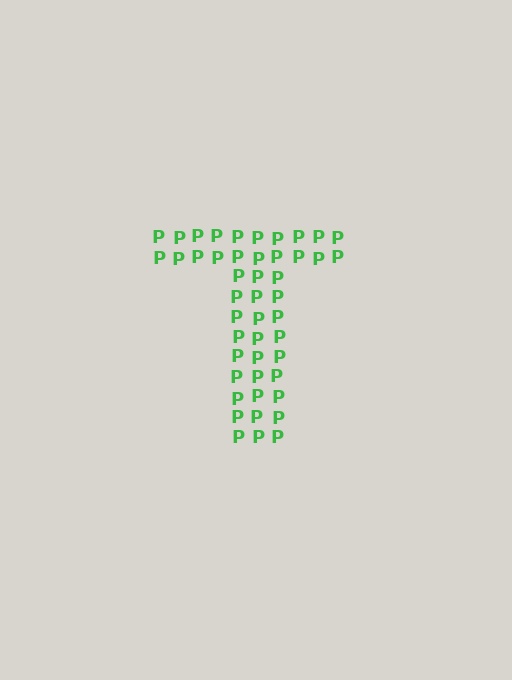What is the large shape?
The large shape is the letter T.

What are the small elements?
The small elements are letter P's.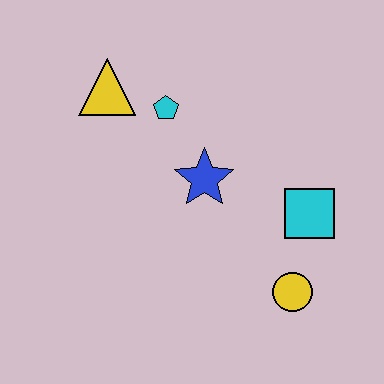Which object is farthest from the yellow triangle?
The yellow circle is farthest from the yellow triangle.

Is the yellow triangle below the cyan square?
No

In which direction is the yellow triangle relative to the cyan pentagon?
The yellow triangle is to the left of the cyan pentagon.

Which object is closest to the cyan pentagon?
The yellow triangle is closest to the cyan pentagon.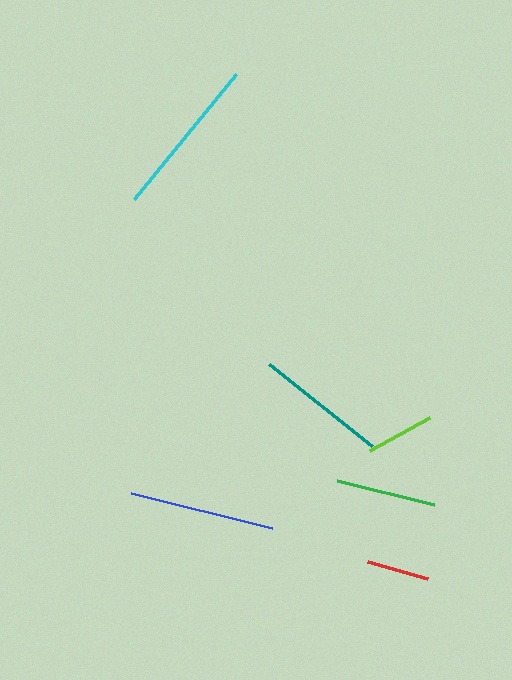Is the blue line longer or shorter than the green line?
The blue line is longer than the green line.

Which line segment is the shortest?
The red line is the shortest at approximately 62 pixels.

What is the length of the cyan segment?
The cyan segment is approximately 162 pixels long.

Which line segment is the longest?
The cyan line is the longest at approximately 162 pixels.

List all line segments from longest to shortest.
From longest to shortest: cyan, blue, teal, green, lime, red.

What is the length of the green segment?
The green segment is approximately 100 pixels long.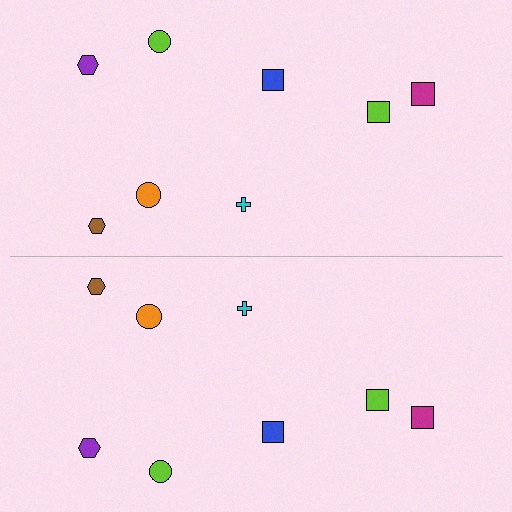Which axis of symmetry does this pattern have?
The pattern has a horizontal axis of symmetry running through the center of the image.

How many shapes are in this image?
There are 16 shapes in this image.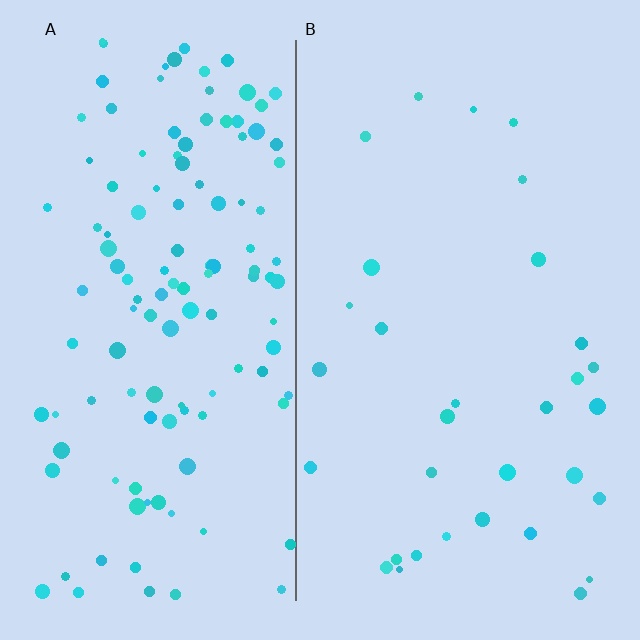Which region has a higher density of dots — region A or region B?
A (the left).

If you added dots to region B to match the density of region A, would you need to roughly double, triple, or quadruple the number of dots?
Approximately quadruple.